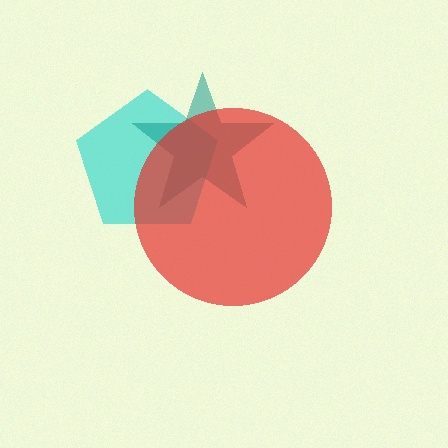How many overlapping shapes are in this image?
There are 3 overlapping shapes in the image.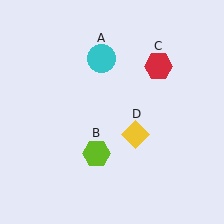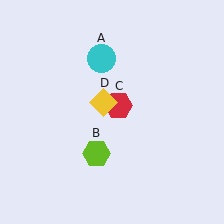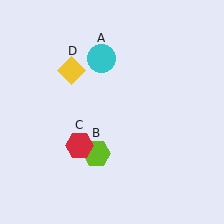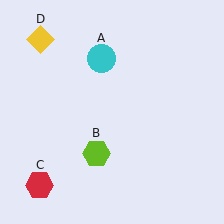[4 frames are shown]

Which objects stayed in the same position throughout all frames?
Cyan circle (object A) and lime hexagon (object B) remained stationary.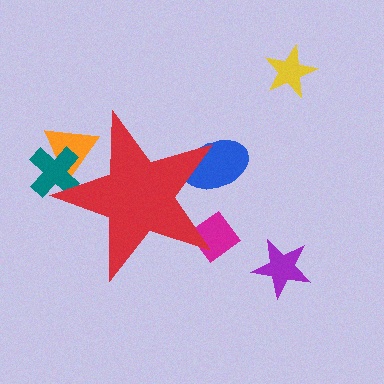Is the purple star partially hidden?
No, the purple star is fully visible.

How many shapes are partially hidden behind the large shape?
4 shapes are partially hidden.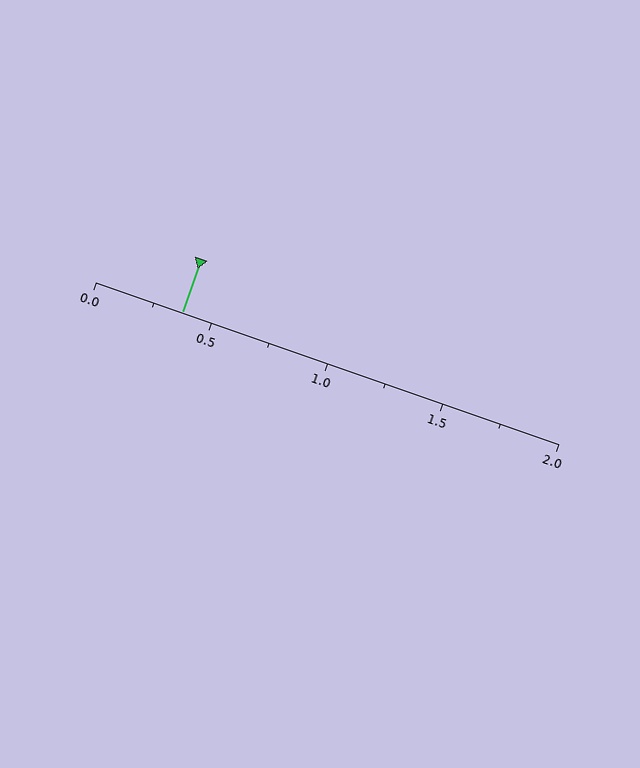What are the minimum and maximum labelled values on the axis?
The axis runs from 0.0 to 2.0.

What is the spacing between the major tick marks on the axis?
The major ticks are spaced 0.5 apart.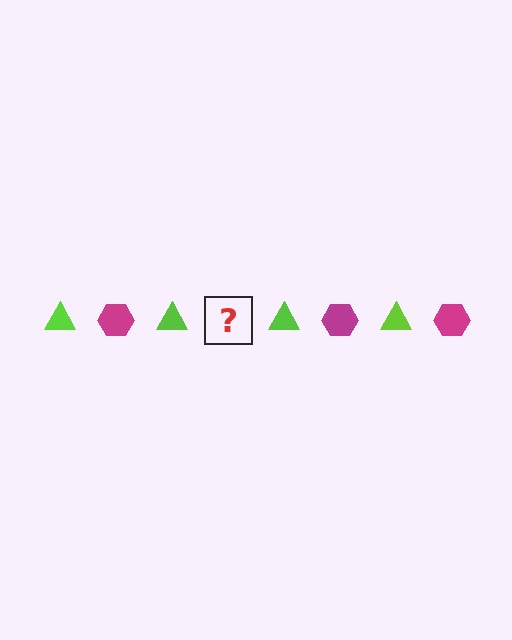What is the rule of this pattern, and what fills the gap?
The rule is that the pattern alternates between lime triangle and magenta hexagon. The gap should be filled with a magenta hexagon.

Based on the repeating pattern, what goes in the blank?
The blank should be a magenta hexagon.